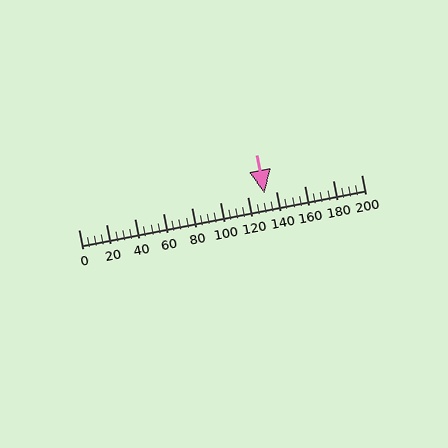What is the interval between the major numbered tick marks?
The major tick marks are spaced 20 units apart.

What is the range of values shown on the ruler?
The ruler shows values from 0 to 200.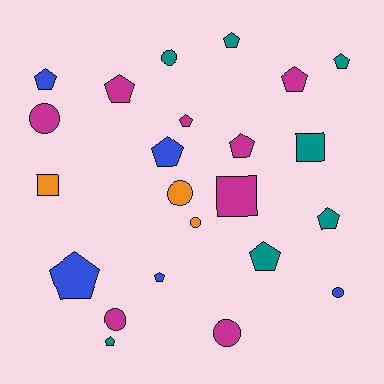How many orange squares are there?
There is 1 orange square.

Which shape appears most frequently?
Pentagon, with 13 objects.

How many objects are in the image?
There are 23 objects.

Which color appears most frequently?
Magenta, with 8 objects.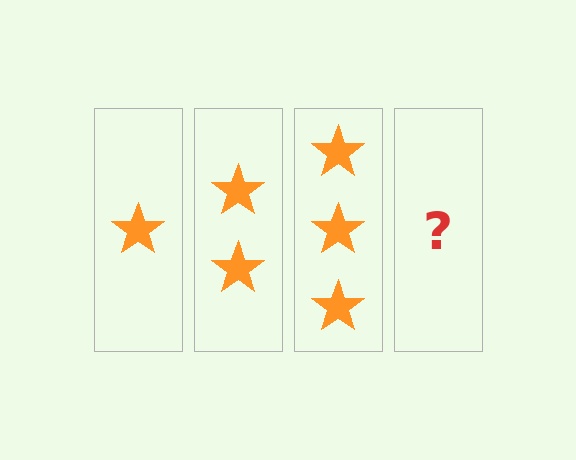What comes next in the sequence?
The next element should be 4 stars.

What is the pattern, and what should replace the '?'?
The pattern is that each step adds one more star. The '?' should be 4 stars.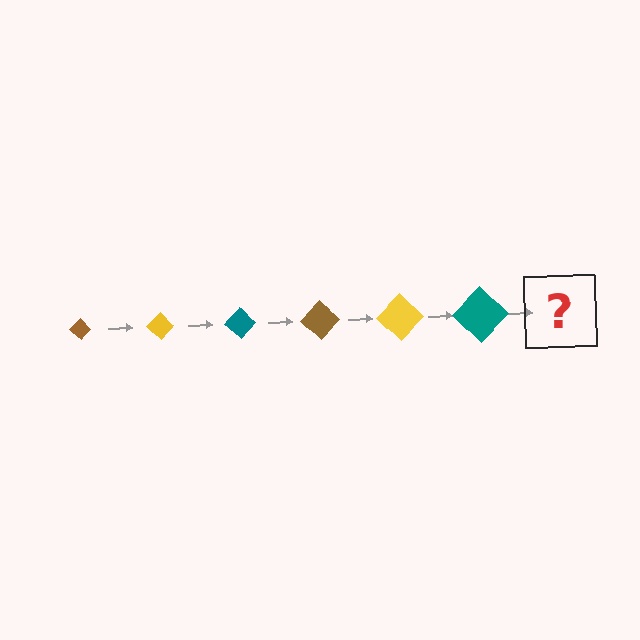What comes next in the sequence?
The next element should be a brown diamond, larger than the previous one.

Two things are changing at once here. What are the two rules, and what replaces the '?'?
The two rules are that the diamond grows larger each step and the color cycles through brown, yellow, and teal. The '?' should be a brown diamond, larger than the previous one.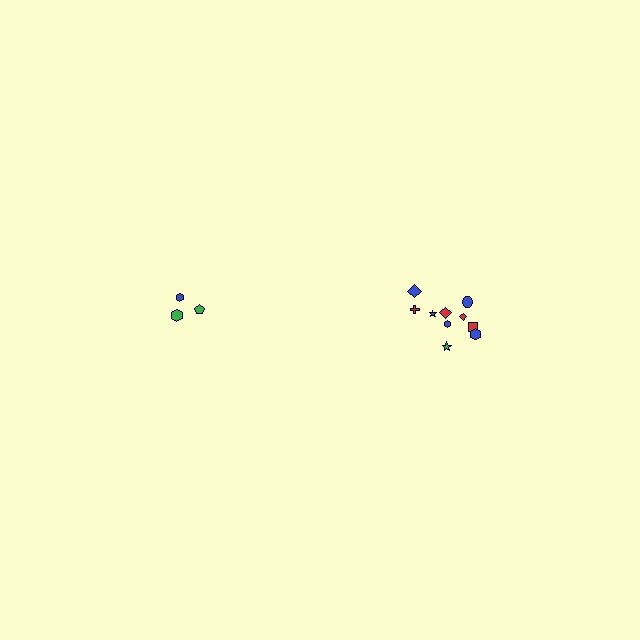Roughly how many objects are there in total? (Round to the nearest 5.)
Roughly 15 objects in total.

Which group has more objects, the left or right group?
The right group.